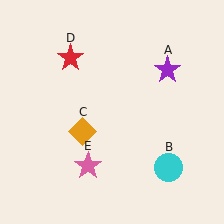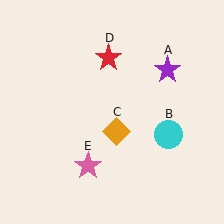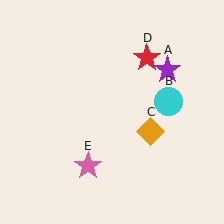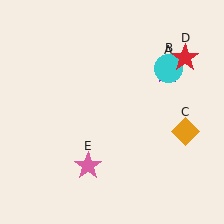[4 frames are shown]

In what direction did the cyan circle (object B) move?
The cyan circle (object B) moved up.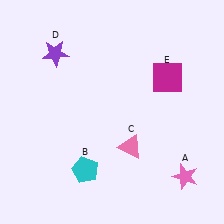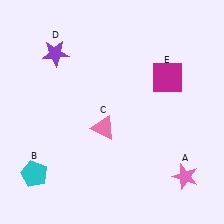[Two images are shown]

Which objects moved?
The objects that moved are: the cyan pentagon (B), the pink triangle (C).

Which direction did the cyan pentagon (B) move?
The cyan pentagon (B) moved left.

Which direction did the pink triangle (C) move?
The pink triangle (C) moved left.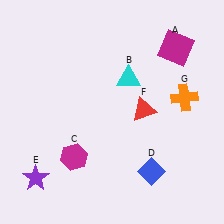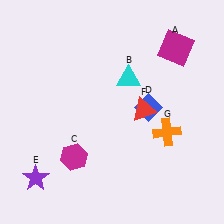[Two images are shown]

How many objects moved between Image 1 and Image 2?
2 objects moved between the two images.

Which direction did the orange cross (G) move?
The orange cross (G) moved down.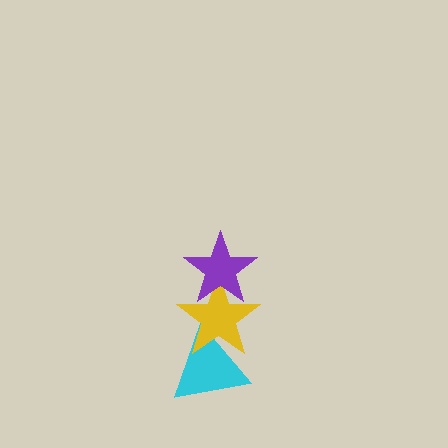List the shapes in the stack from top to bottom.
From top to bottom: the purple star, the yellow star, the cyan triangle.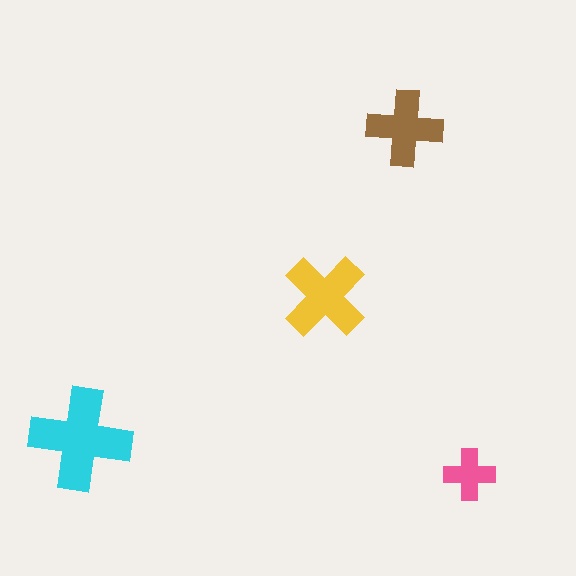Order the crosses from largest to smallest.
the cyan one, the yellow one, the brown one, the pink one.